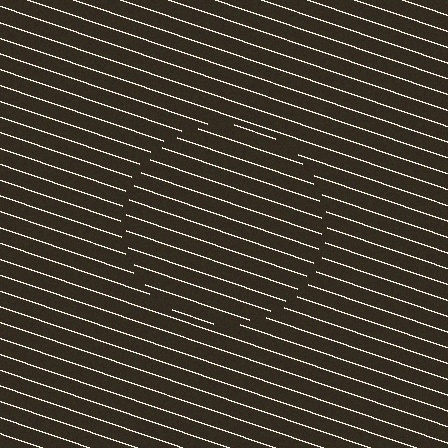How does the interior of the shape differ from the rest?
The interior of the shape contains the same grating, shifted by half a period — the contour is defined by the phase discontinuity where line-ends from the inner and outer gratings abut.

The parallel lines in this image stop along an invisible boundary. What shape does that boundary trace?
An illusory circle. The interior of the shape contains the same grating, shifted by half a period — the contour is defined by the phase discontinuity where line-ends from the inner and outer gratings abut.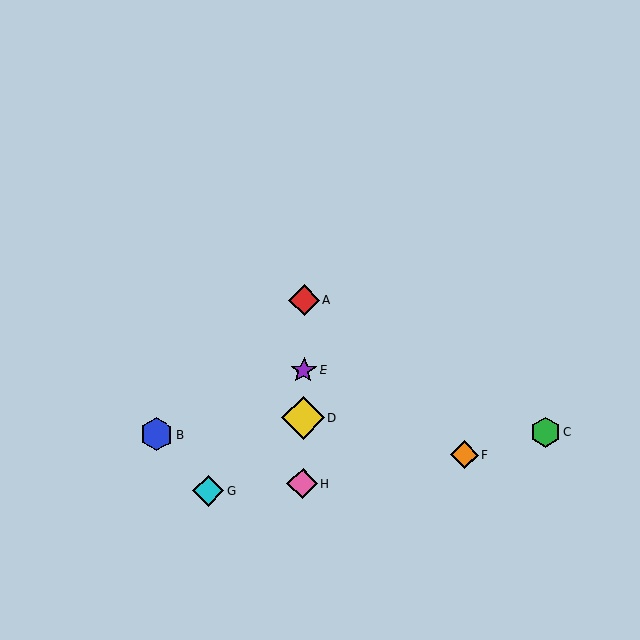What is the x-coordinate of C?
Object C is at x≈545.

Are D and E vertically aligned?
Yes, both are at x≈303.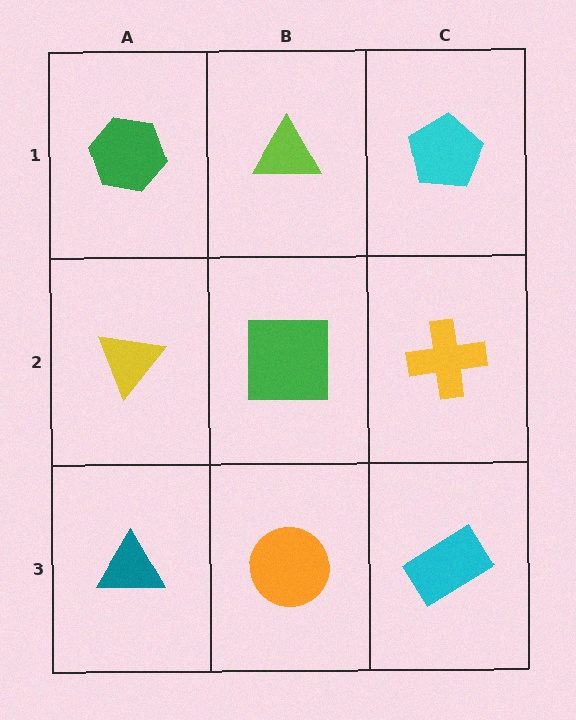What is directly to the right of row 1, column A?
A lime triangle.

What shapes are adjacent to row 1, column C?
A yellow cross (row 2, column C), a lime triangle (row 1, column B).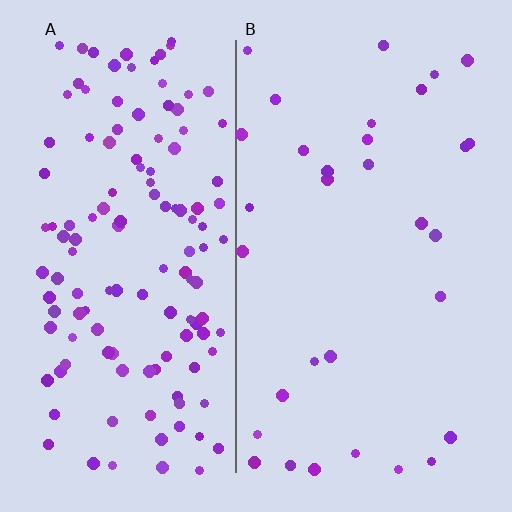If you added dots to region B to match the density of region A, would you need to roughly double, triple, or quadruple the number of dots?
Approximately quadruple.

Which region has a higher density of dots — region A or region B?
A (the left).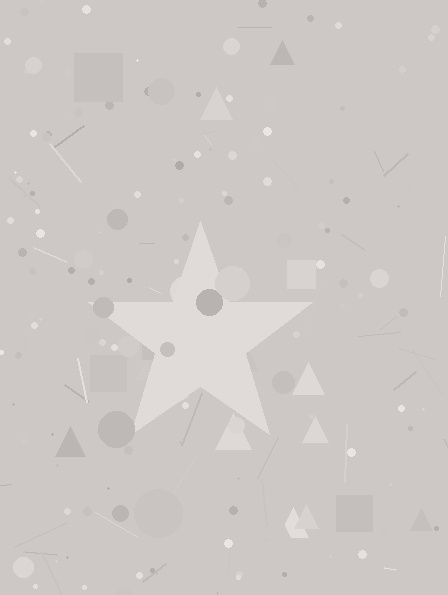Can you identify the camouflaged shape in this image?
The camouflaged shape is a star.